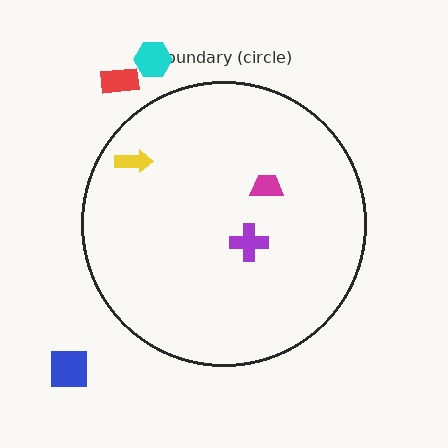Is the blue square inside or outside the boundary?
Outside.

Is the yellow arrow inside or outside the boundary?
Inside.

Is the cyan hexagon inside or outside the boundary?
Outside.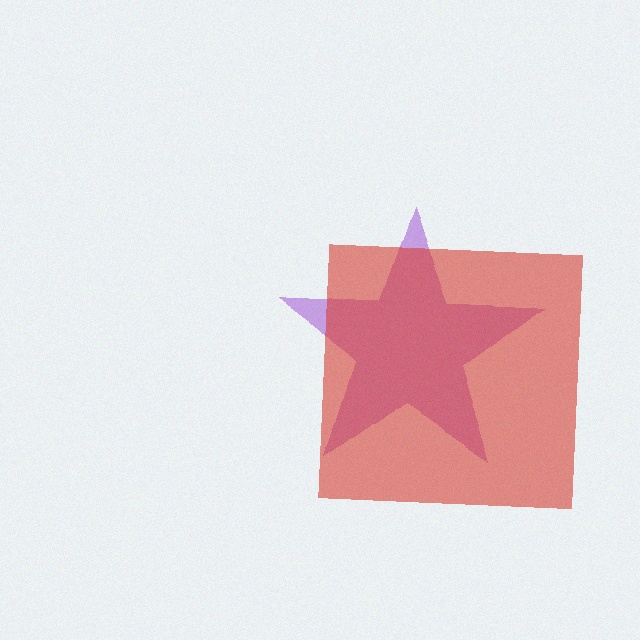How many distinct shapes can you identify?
There are 2 distinct shapes: a purple star, a red square.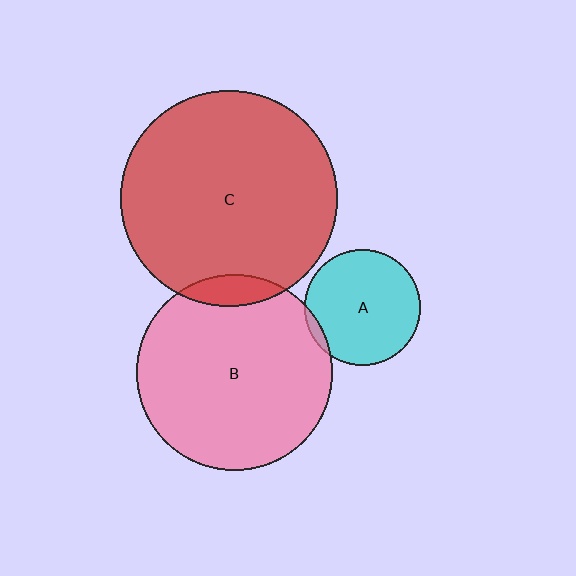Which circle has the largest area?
Circle C (red).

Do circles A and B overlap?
Yes.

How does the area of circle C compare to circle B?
Approximately 1.2 times.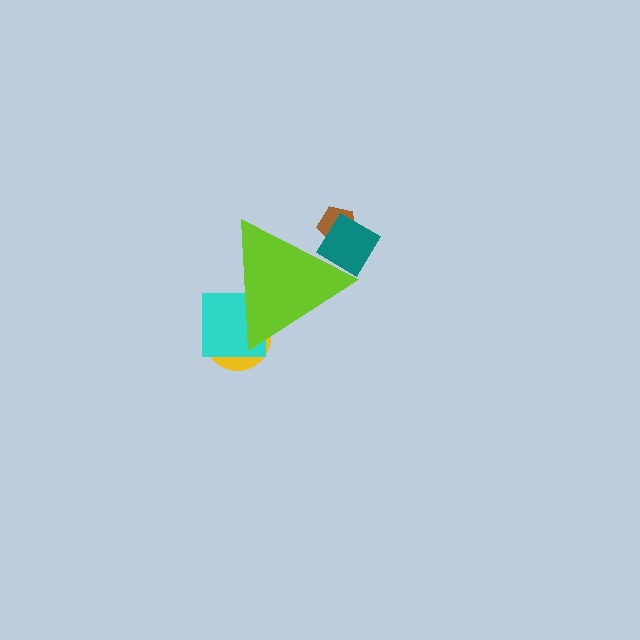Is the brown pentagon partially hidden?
Yes, the brown pentagon is partially hidden behind the lime triangle.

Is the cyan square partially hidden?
Yes, the cyan square is partially hidden behind the lime triangle.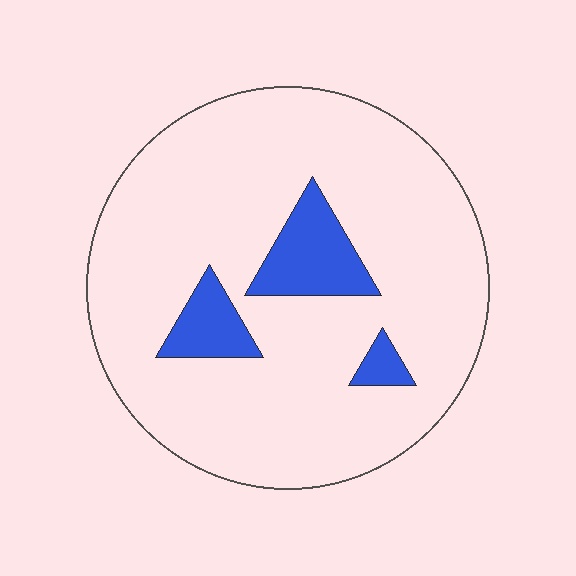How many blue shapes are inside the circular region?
3.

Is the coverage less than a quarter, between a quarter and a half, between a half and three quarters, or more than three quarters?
Less than a quarter.